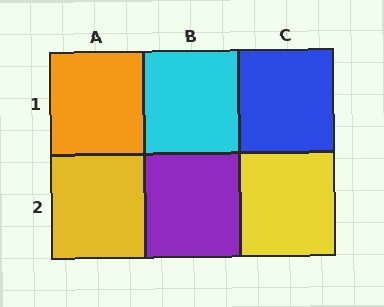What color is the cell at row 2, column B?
Purple.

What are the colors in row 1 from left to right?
Orange, cyan, blue.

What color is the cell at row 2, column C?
Yellow.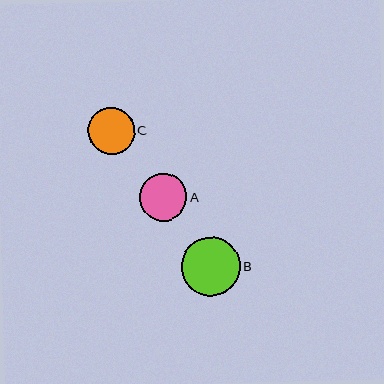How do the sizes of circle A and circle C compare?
Circle A and circle C are approximately the same size.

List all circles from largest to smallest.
From largest to smallest: B, A, C.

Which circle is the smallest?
Circle C is the smallest with a size of approximately 47 pixels.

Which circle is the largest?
Circle B is the largest with a size of approximately 59 pixels.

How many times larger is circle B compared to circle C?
Circle B is approximately 1.3 times the size of circle C.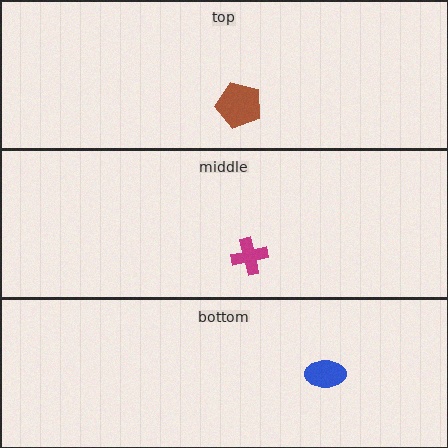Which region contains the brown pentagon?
The top region.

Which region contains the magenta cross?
The middle region.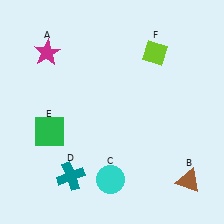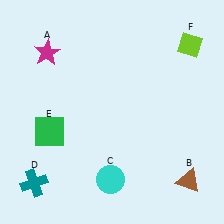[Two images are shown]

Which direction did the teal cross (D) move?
The teal cross (D) moved left.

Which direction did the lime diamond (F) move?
The lime diamond (F) moved right.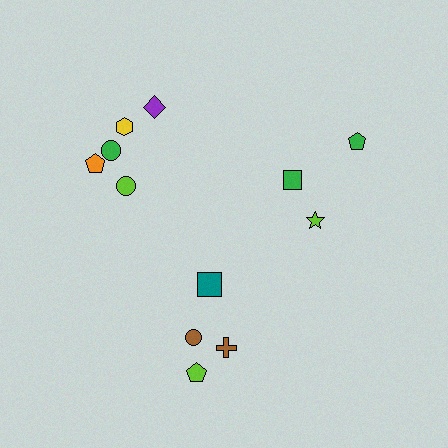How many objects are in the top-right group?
There are 3 objects.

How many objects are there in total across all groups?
There are 12 objects.